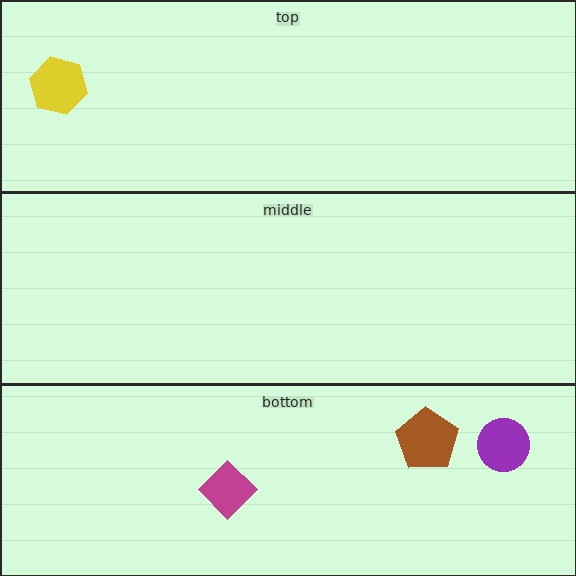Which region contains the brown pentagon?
The bottom region.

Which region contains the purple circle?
The bottom region.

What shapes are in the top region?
The yellow hexagon.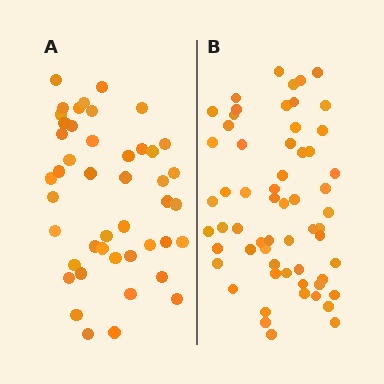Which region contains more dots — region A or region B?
Region B (the right region) has more dots.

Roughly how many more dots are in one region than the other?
Region B has approximately 15 more dots than region A.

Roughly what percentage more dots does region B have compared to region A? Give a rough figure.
About 35% more.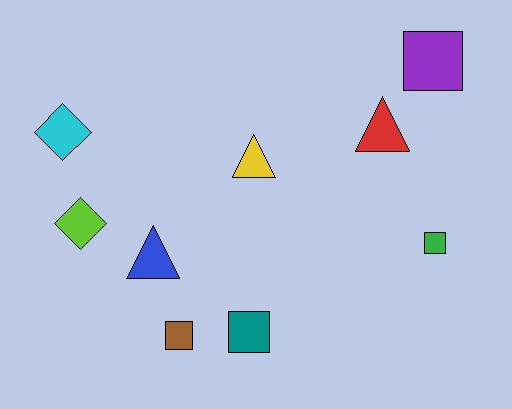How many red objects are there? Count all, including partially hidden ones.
There is 1 red object.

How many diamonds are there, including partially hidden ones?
There are 2 diamonds.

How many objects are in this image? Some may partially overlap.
There are 9 objects.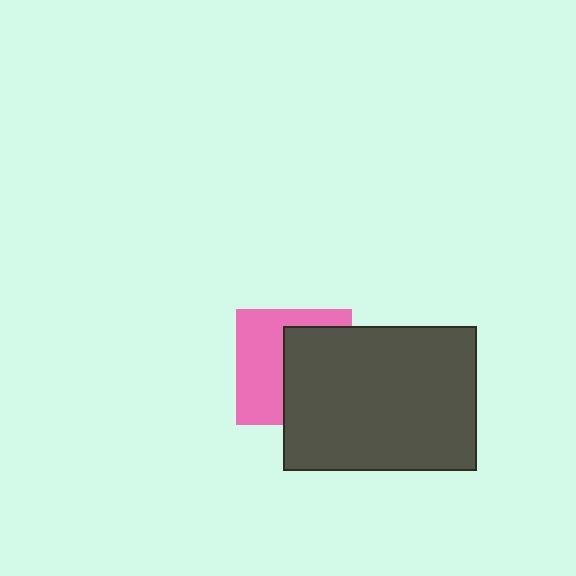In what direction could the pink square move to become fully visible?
The pink square could move left. That would shift it out from behind the dark gray rectangle entirely.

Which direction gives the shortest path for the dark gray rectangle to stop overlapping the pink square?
Moving right gives the shortest separation.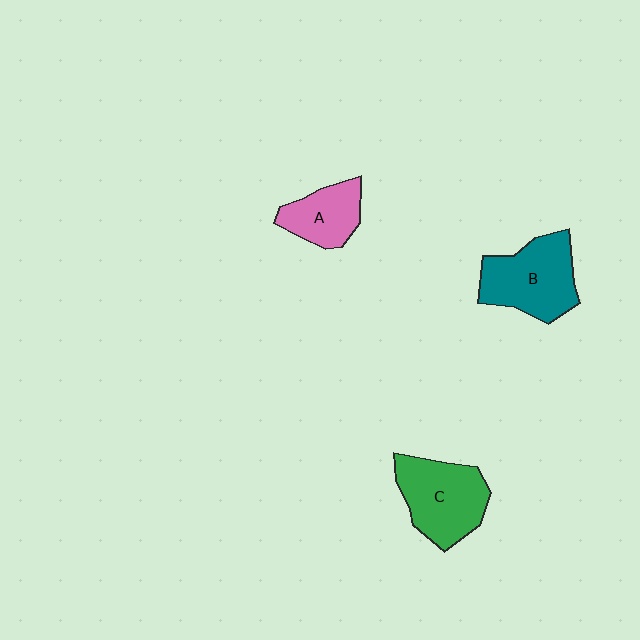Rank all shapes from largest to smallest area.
From largest to smallest: B (teal), C (green), A (pink).